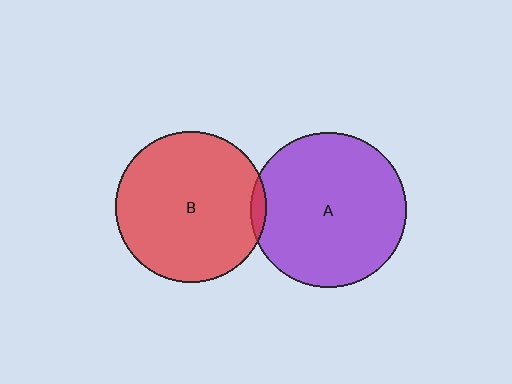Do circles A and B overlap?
Yes.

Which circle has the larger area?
Circle A (purple).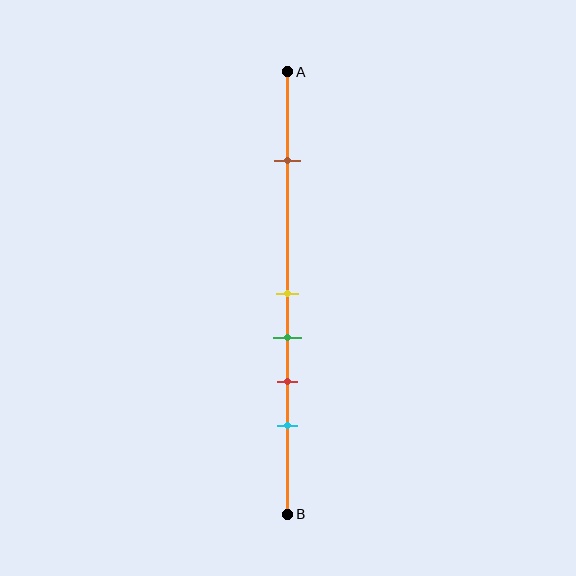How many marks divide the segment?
There are 5 marks dividing the segment.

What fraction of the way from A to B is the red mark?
The red mark is approximately 70% (0.7) of the way from A to B.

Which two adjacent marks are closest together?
The yellow and green marks are the closest adjacent pair.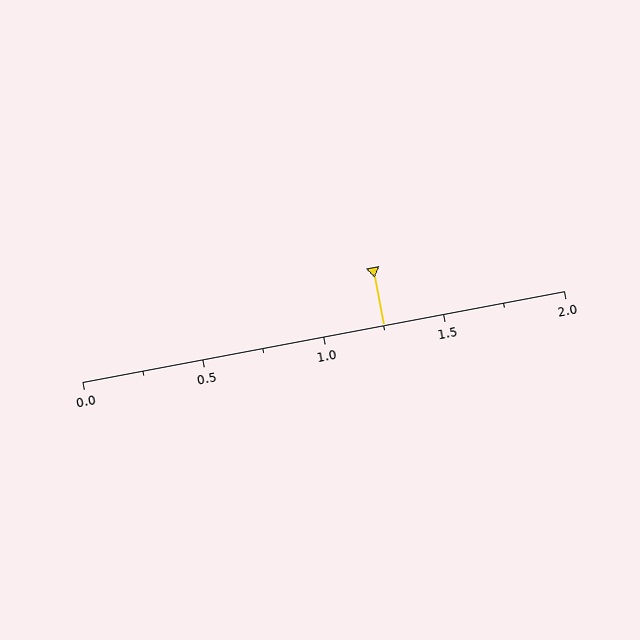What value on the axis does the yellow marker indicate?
The marker indicates approximately 1.25.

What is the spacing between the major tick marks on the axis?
The major ticks are spaced 0.5 apart.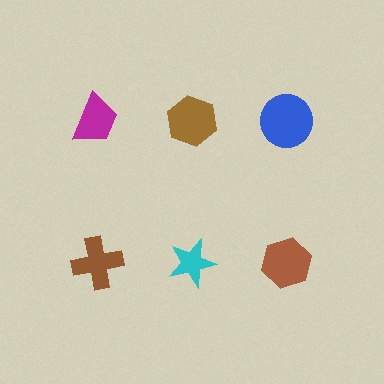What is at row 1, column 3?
A blue circle.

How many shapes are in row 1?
3 shapes.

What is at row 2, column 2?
A cyan star.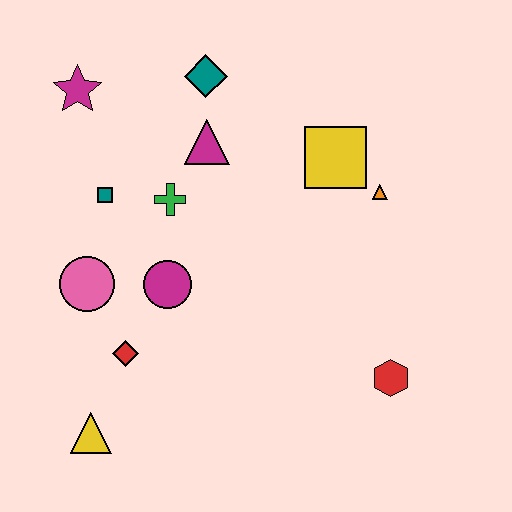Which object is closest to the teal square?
The green cross is closest to the teal square.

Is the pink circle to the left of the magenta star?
No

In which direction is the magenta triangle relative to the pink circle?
The magenta triangle is above the pink circle.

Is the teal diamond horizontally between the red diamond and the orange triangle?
Yes